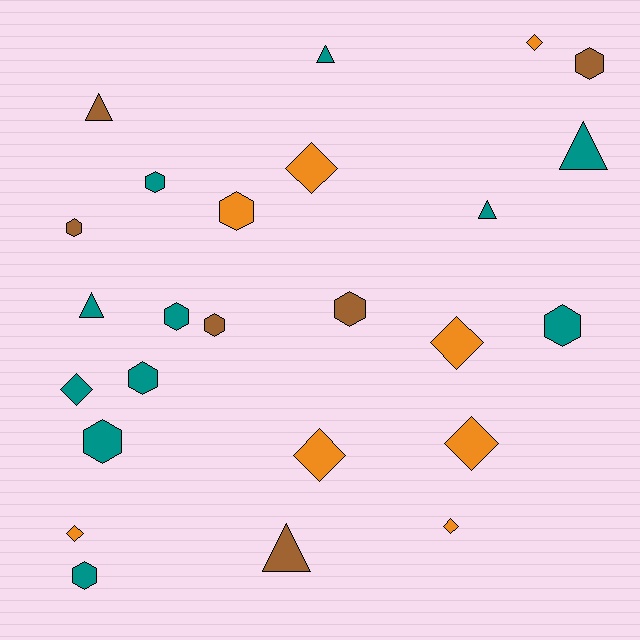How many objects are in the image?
There are 25 objects.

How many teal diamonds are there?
There is 1 teal diamond.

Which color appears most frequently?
Teal, with 11 objects.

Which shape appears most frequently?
Hexagon, with 11 objects.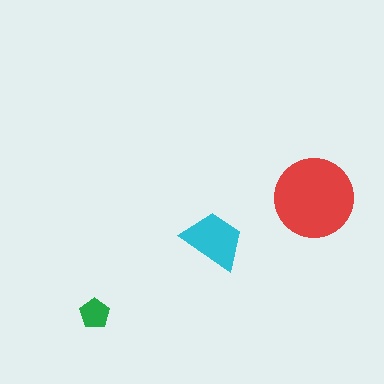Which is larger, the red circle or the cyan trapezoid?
The red circle.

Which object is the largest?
The red circle.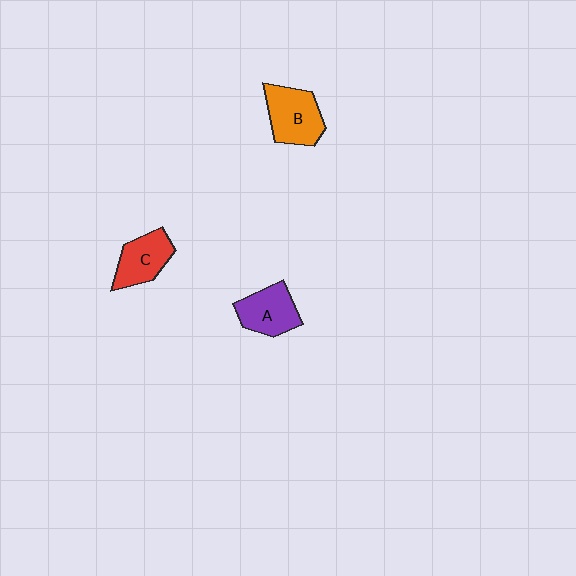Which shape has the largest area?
Shape B (orange).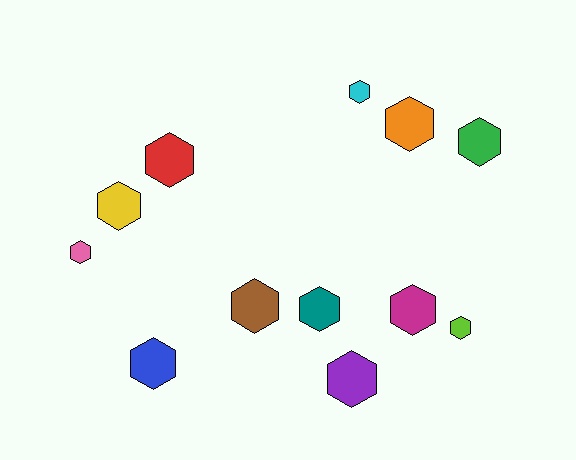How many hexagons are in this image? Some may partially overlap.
There are 12 hexagons.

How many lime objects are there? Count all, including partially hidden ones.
There is 1 lime object.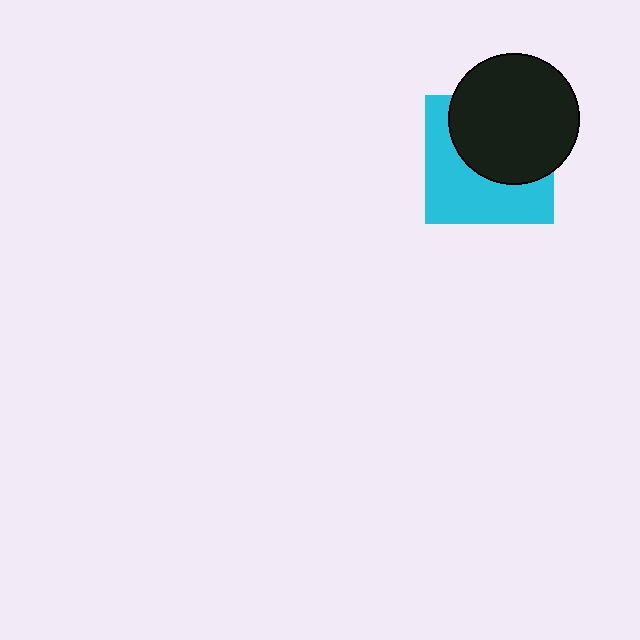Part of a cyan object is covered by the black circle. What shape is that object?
It is a square.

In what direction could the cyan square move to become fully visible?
The cyan square could move down. That would shift it out from behind the black circle entirely.